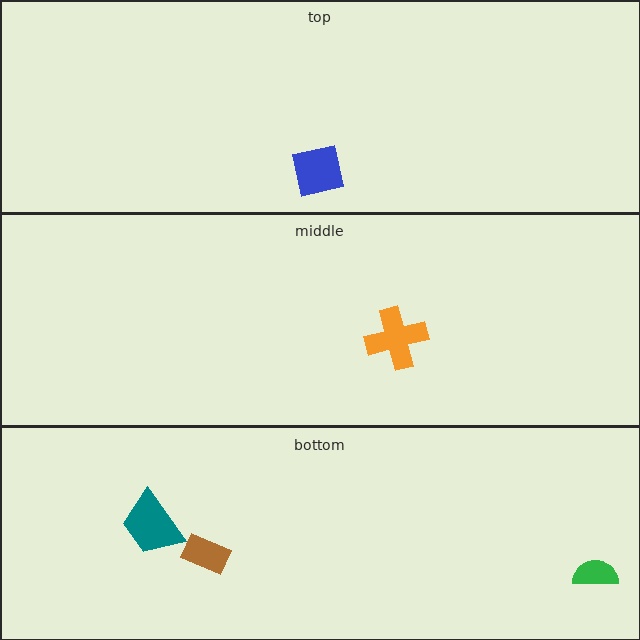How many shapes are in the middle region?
1.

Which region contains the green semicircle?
The bottom region.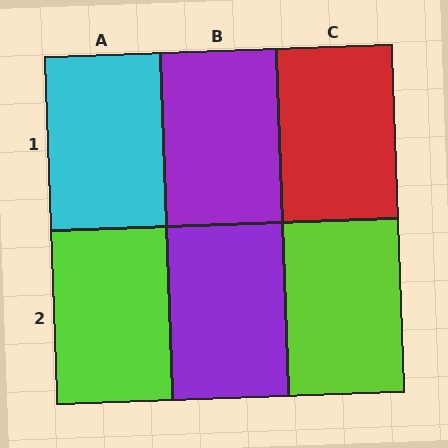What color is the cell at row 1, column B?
Purple.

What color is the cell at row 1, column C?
Red.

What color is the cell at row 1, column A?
Cyan.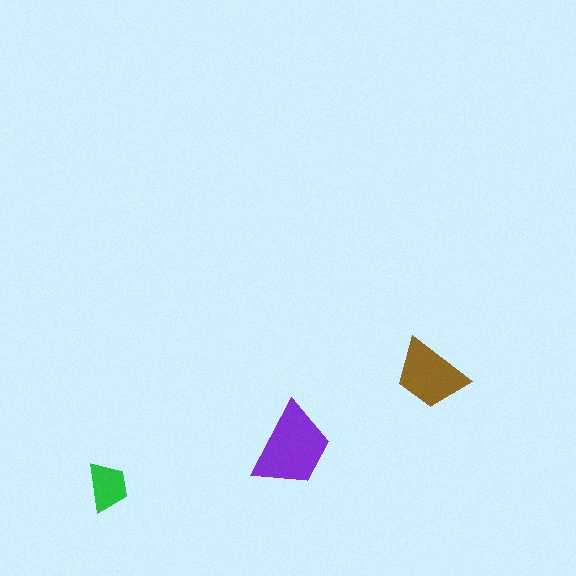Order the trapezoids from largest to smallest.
the purple one, the brown one, the green one.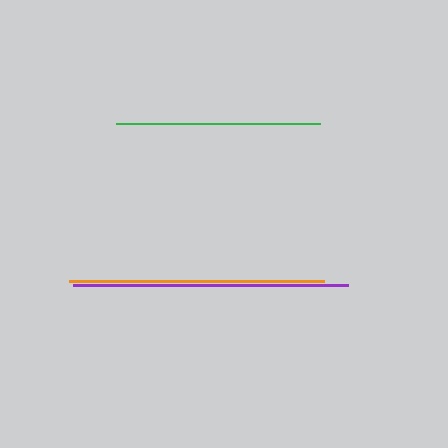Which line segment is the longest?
The purple line is the longest at approximately 275 pixels.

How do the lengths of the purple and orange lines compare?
The purple and orange lines are approximately the same length.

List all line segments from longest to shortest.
From longest to shortest: purple, orange, green.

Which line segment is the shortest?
The green line is the shortest at approximately 204 pixels.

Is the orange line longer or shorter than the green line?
The orange line is longer than the green line.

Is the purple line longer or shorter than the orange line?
The purple line is longer than the orange line.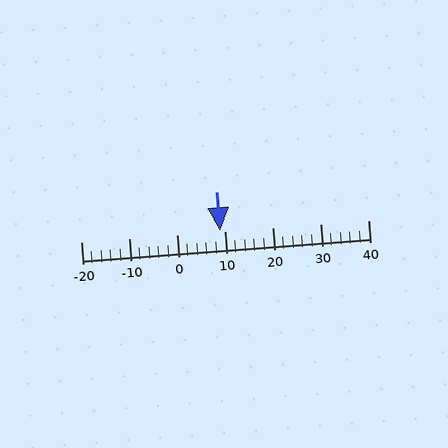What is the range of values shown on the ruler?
The ruler shows values from -20 to 40.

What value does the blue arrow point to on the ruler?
The blue arrow points to approximately 9.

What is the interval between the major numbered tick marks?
The major tick marks are spaced 10 units apart.